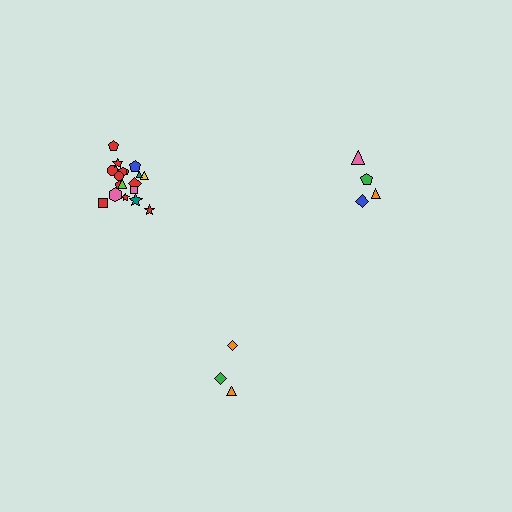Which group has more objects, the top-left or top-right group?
The top-left group.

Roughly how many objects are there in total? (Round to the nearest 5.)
Roughly 25 objects in total.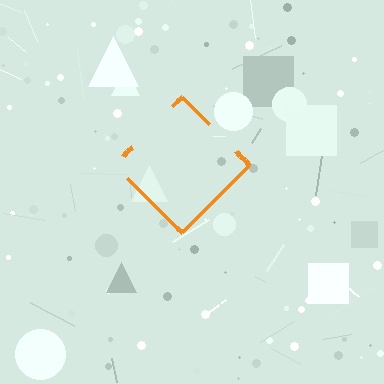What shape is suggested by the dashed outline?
The dashed outline suggests a diamond.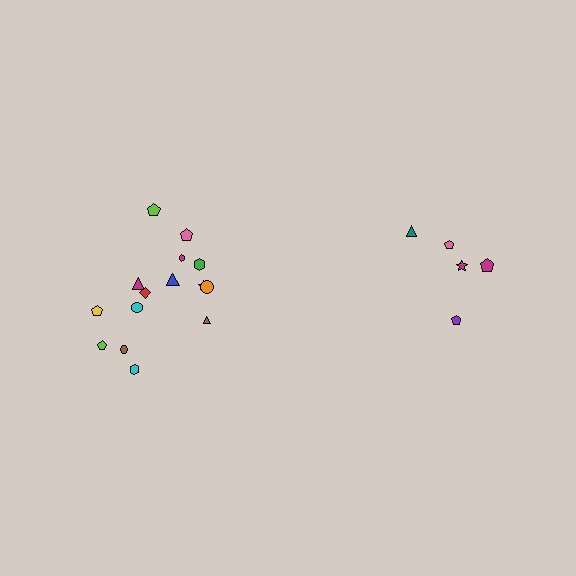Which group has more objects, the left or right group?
The left group.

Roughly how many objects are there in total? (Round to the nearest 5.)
Roughly 20 objects in total.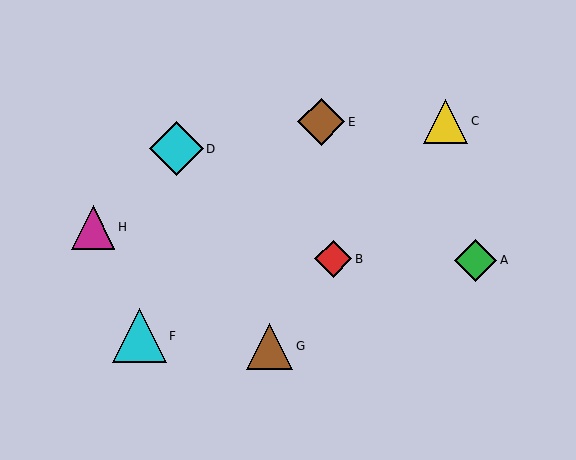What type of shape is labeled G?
Shape G is a brown triangle.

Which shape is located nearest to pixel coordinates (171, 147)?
The cyan diamond (labeled D) at (176, 149) is nearest to that location.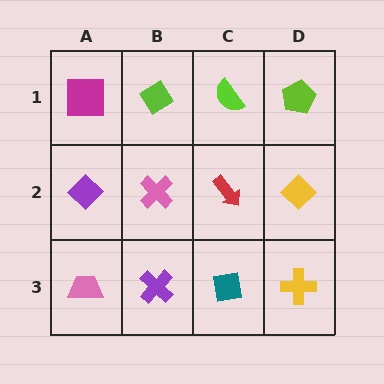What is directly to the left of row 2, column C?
A pink cross.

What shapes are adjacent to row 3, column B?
A pink cross (row 2, column B), a pink trapezoid (row 3, column A), a teal square (row 3, column C).